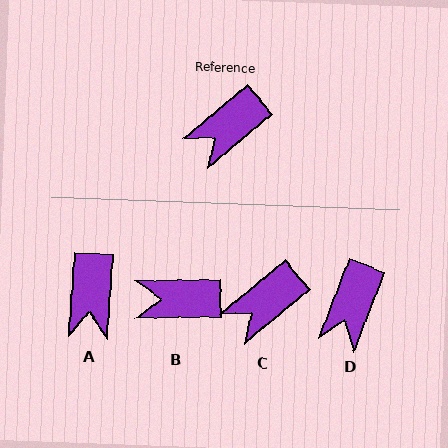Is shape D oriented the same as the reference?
No, it is off by about 28 degrees.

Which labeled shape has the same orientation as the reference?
C.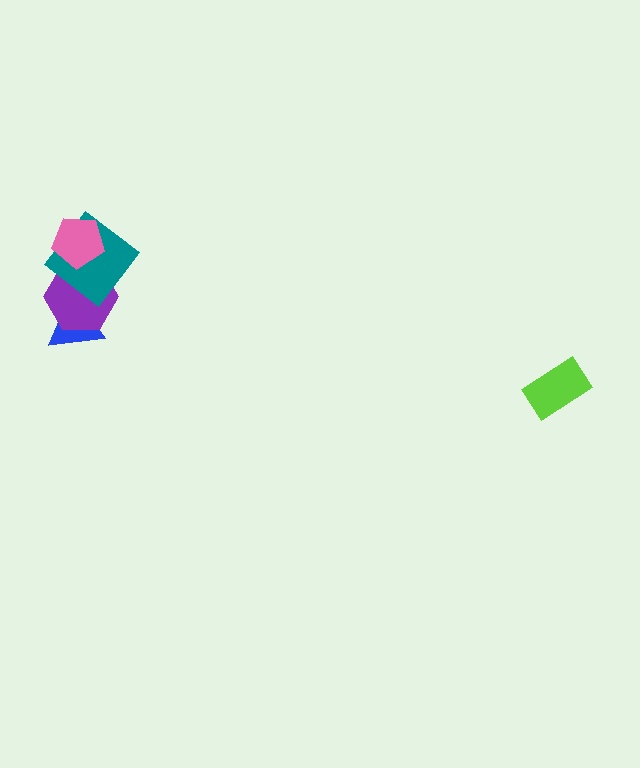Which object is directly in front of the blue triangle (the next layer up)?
The purple hexagon is directly in front of the blue triangle.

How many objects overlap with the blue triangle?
2 objects overlap with the blue triangle.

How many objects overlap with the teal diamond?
3 objects overlap with the teal diamond.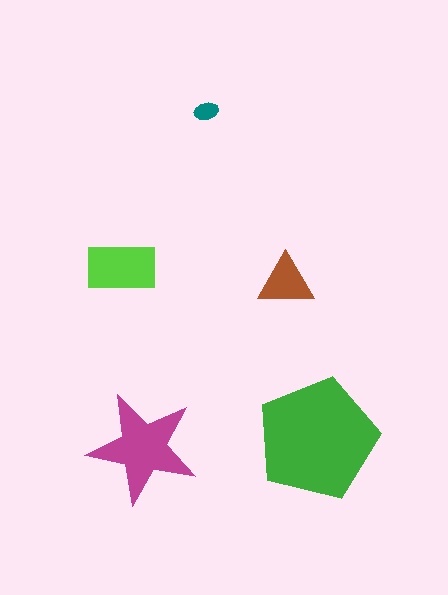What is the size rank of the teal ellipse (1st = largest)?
5th.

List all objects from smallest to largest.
The teal ellipse, the brown triangle, the lime rectangle, the magenta star, the green pentagon.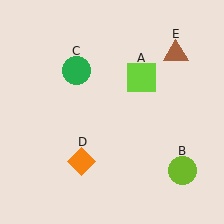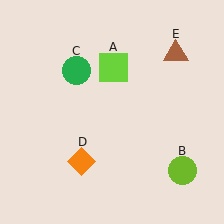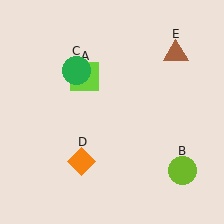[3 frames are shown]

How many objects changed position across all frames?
1 object changed position: lime square (object A).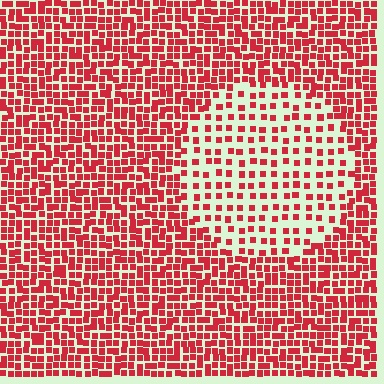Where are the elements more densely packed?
The elements are more densely packed outside the circle boundary.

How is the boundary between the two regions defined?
The boundary is defined by a change in element density (approximately 2.2x ratio). All elements are the same color, size, and shape.